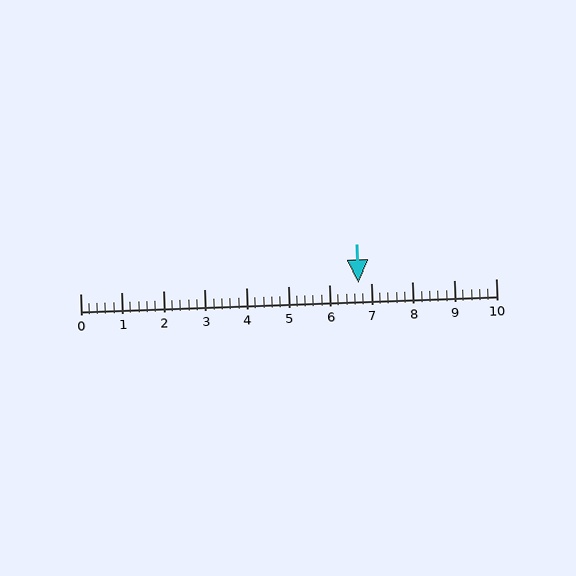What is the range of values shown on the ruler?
The ruler shows values from 0 to 10.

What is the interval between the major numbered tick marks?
The major tick marks are spaced 1 units apart.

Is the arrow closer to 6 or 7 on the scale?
The arrow is closer to 7.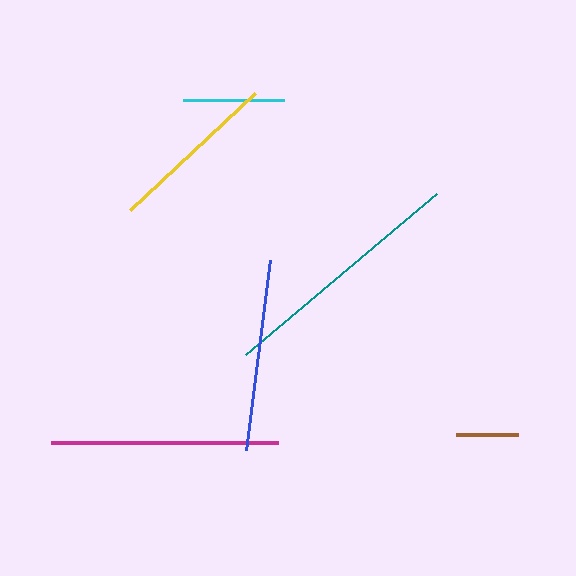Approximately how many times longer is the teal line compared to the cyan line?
The teal line is approximately 2.5 times the length of the cyan line.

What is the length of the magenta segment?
The magenta segment is approximately 227 pixels long.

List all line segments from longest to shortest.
From longest to shortest: teal, magenta, blue, yellow, cyan, brown.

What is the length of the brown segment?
The brown segment is approximately 62 pixels long.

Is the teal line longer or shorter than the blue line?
The teal line is longer than the blue line.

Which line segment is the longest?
The teal line is the longest at approximately 250 pixels.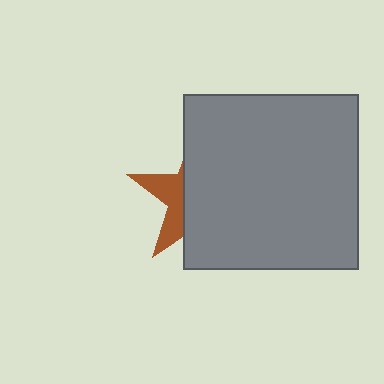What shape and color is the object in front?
The object in front is a gray square.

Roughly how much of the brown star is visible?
A small part of it is visible (roughly 32%).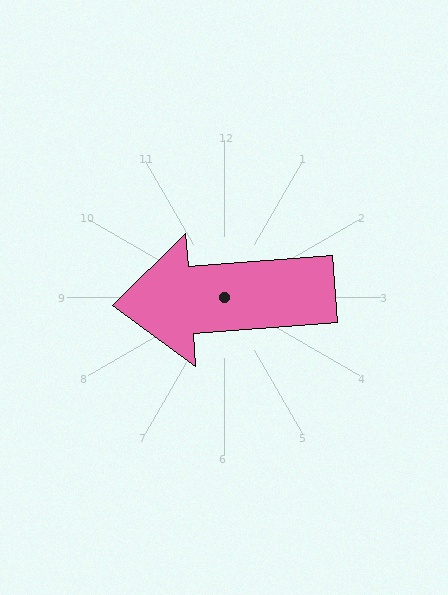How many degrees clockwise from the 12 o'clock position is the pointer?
Approximately 266 degrees.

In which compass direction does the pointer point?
West.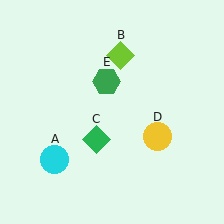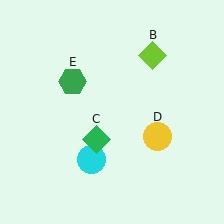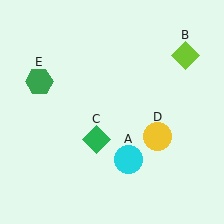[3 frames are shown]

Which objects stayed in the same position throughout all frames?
Green diamond (object C) and yellow circle (object D) remained stationary.